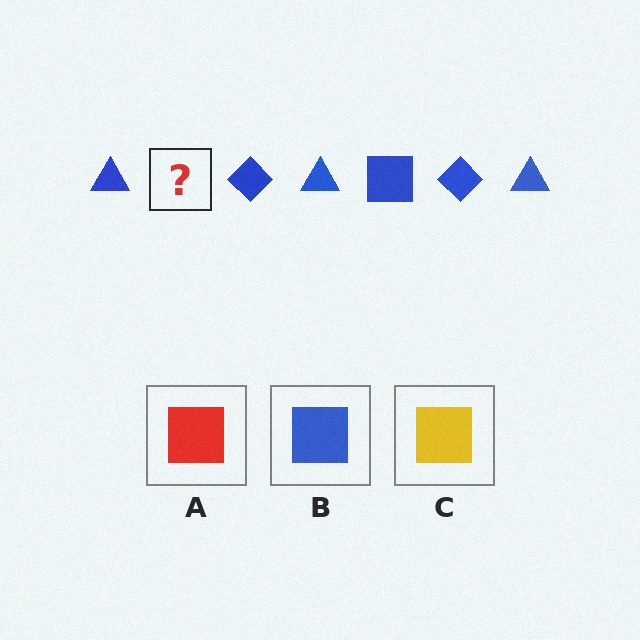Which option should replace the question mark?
Option B.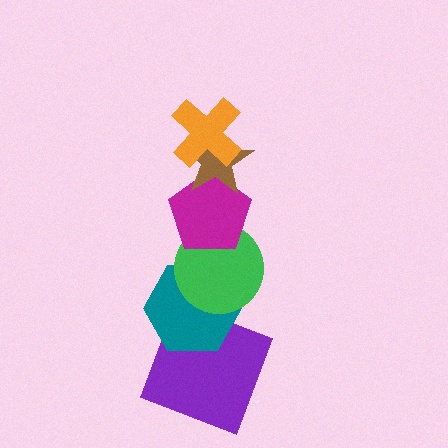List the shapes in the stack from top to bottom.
From top to bottom: the orange cross, the brown star, the magenta pentagon, the green circle, the teal hexagon, the purple square.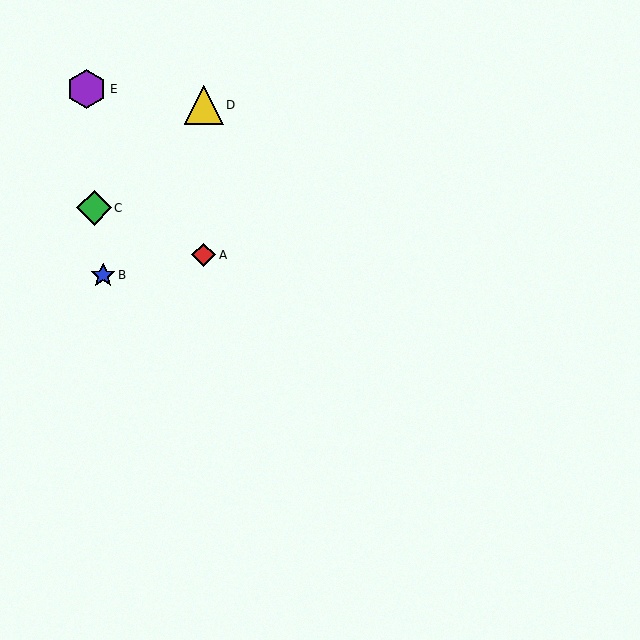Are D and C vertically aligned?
No, D is at x≈204 and C is at x≈94.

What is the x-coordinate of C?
Object C is at x≈94.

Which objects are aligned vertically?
Objects A, D are aligned vertically.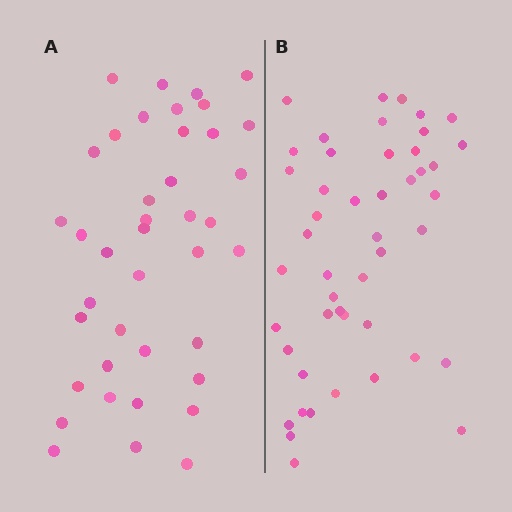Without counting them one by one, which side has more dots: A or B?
Region B (the right region) has more dots.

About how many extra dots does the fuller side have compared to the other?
Region B has roughly 8 or so more dots than region A.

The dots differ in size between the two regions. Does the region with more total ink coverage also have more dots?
No. Region A has more total ink coverage because its dots are larger, but region B actually contains more individual dots. Total area can be misleading — the number of items is what matters here.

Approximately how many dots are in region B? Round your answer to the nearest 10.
About 50 dots. (The exact count is 47, which rounds to 50.)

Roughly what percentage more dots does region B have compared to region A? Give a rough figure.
About 20% more.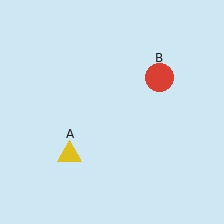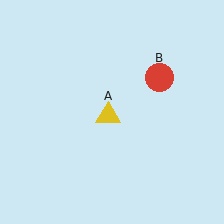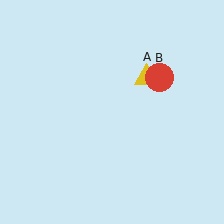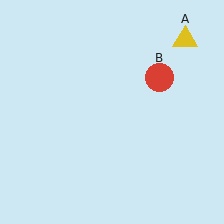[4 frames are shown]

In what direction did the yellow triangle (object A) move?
The yellow triangle (object A) moved up and to the right.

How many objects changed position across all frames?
1 object changed position: yellow triangle (object A).